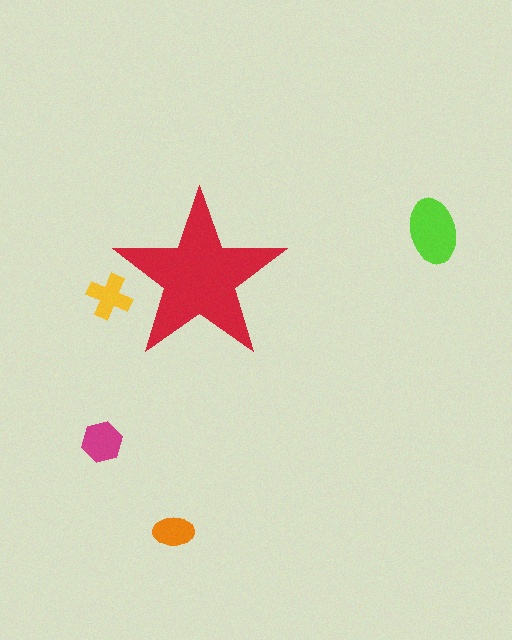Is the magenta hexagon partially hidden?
No, the magenta hexagon is fully visible.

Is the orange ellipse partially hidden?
No, the orange ellipse is fully visible.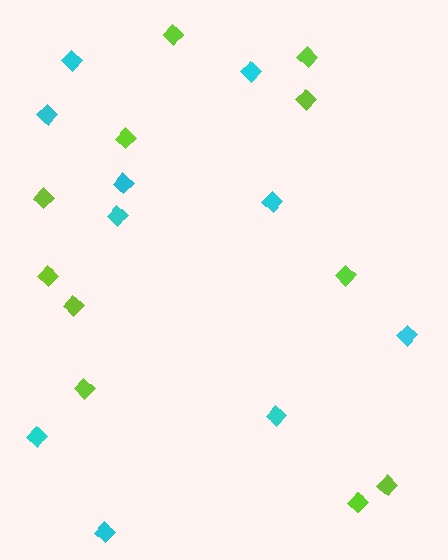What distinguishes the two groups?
There are 2 groups: one group of cyan diamonds (10) and one group of lime diamonds (11).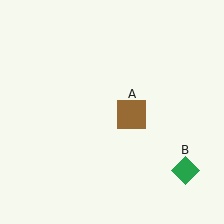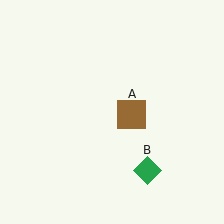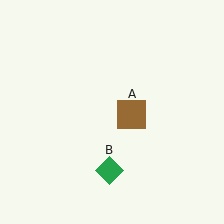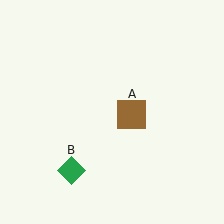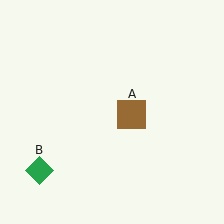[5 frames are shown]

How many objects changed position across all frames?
1 object changed position: green diamond (object B).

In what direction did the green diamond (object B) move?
The green diamond (object B) moved left.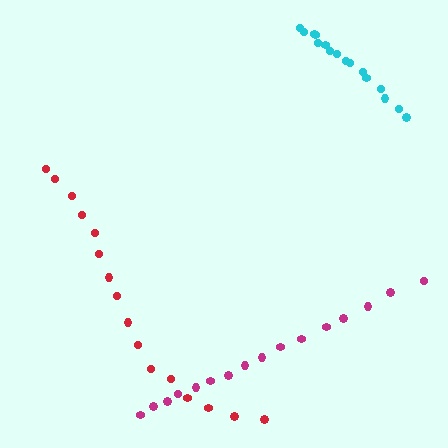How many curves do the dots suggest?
There are 3 distinct paths.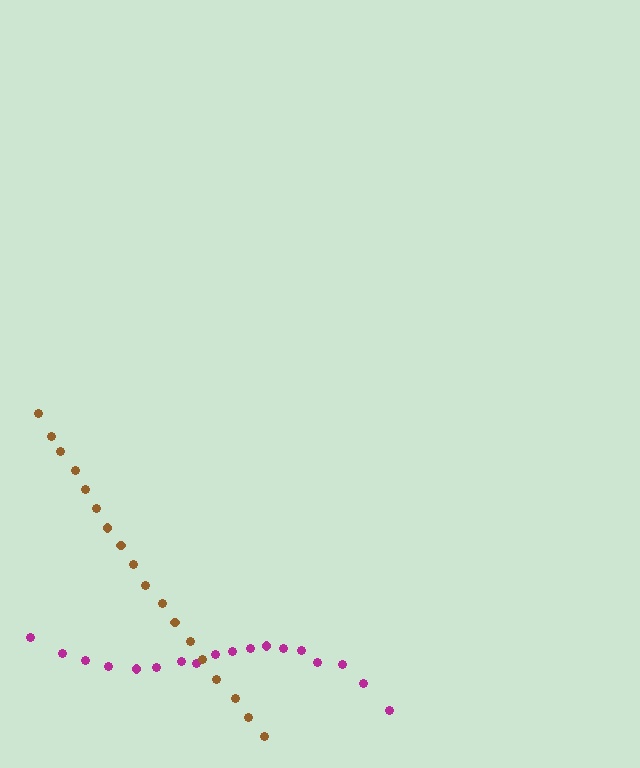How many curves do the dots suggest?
There are 2 distinct paths.